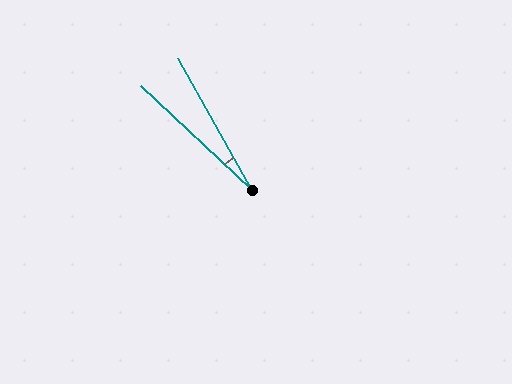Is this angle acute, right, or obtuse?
It is acute.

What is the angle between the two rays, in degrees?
Approximately 17 degrees.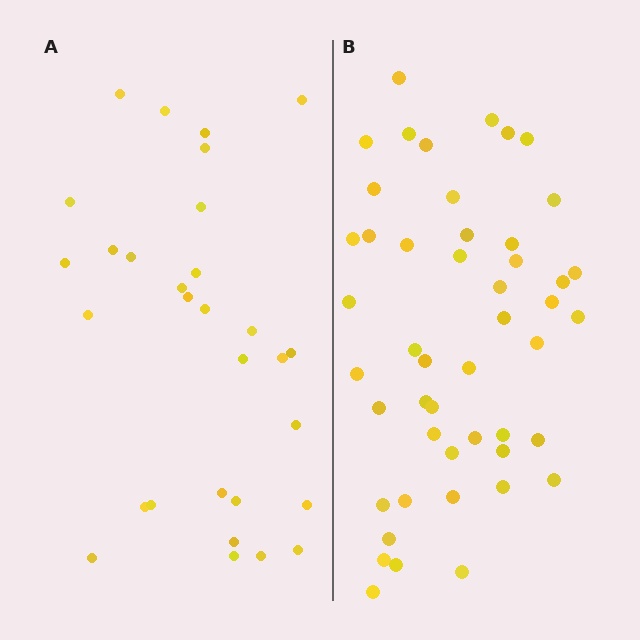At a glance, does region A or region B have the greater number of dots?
Region B (the right region) has more dots.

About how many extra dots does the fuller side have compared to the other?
Region B has approximately 20 more dots than region A.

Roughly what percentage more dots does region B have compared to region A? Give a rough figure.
About 60% more.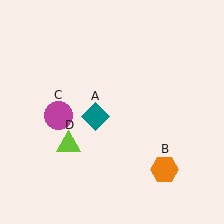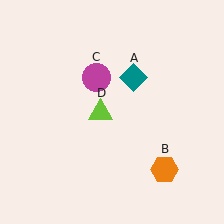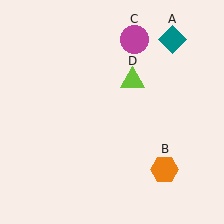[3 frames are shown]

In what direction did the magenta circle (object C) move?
The magenta circle (object C) moved up and to the right.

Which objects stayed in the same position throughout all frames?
Orange hexagon (object B) remained stationary.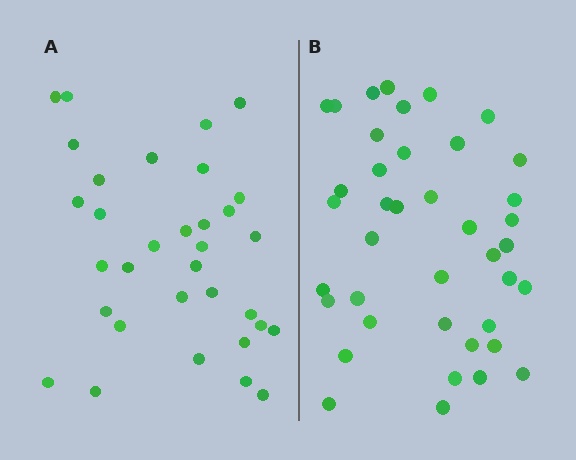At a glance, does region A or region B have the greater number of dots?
Region B (the right region) has more dots.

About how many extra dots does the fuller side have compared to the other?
Region B has roughly 8 or so more dots than region A.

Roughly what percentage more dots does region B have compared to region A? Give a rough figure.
About 20% more.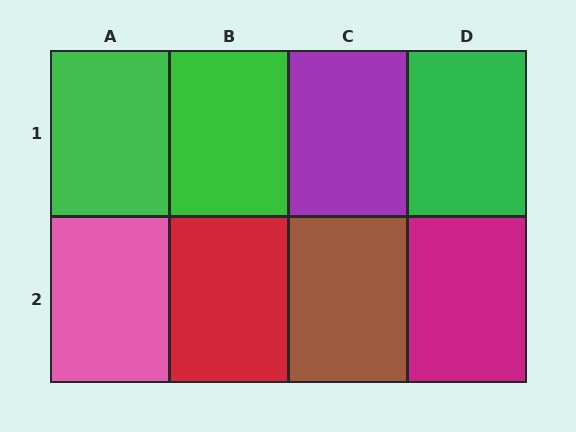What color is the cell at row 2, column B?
Red.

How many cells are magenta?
1 cell is magenta.